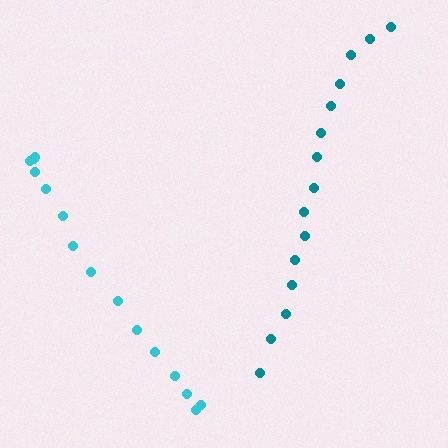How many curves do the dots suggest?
There are 2 distinct paths.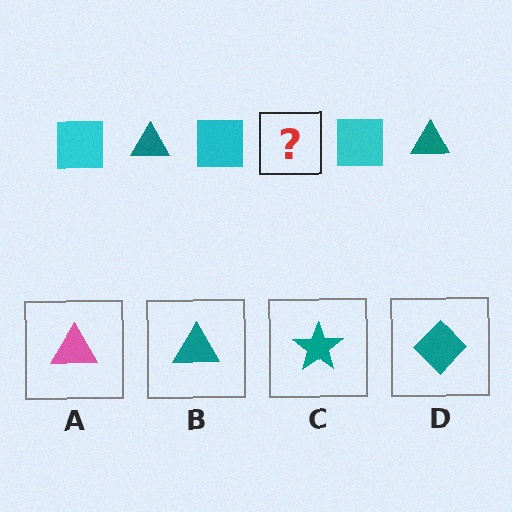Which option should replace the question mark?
Option B.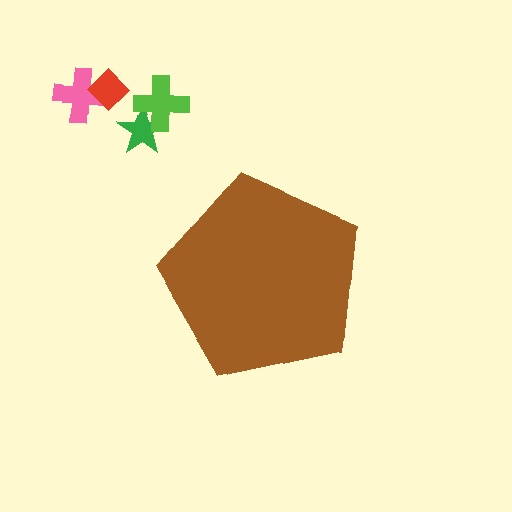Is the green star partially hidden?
No, the green star is fully visible.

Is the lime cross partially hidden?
No, the lime cross is fully visible.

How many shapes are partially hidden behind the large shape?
0 shapes are partially hidden.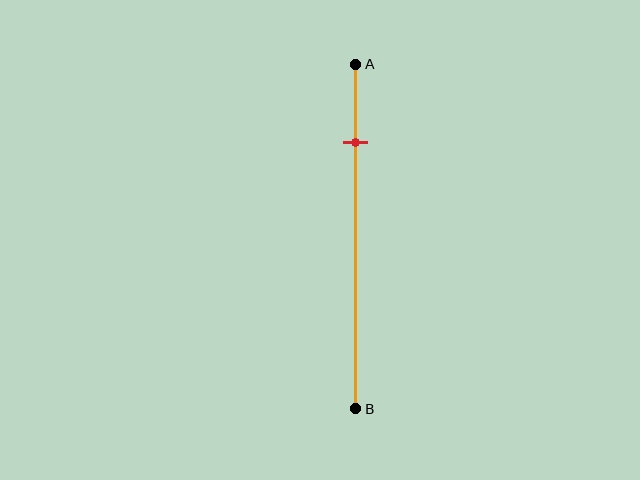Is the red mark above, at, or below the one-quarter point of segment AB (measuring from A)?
The red mark is approximately at the one-quarter point of segment AB.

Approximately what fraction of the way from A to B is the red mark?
The red mark is approximately 25% of the way from A to B.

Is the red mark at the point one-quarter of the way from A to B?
Yes, the mark is approximately at the one-quarter point.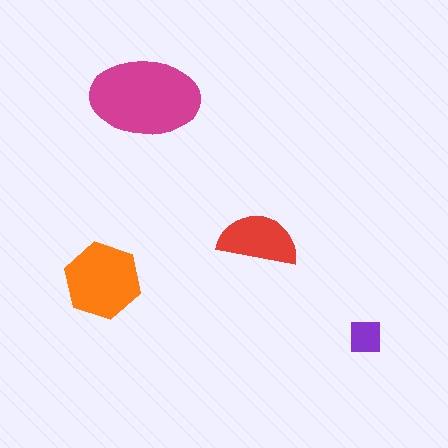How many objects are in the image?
There are 4 objects in the image.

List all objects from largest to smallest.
The magenta ellipse, the orange hexagon, the red semicircle, the purple square.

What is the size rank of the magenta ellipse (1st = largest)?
1st.